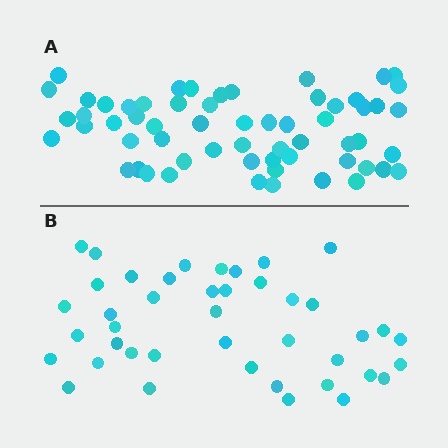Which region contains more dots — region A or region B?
Region A (the top region) has more dots.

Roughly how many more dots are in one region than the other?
Region A has approximately 20 more dots than region B.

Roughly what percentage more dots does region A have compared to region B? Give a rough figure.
About 45% more.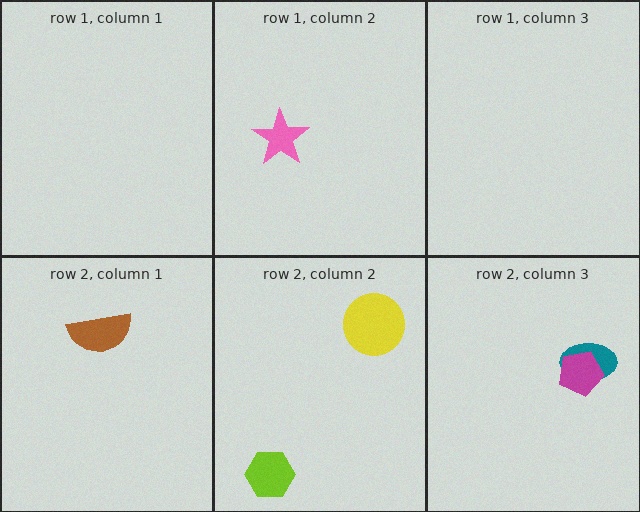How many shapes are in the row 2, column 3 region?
2.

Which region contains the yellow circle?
The row 2, column 2 region.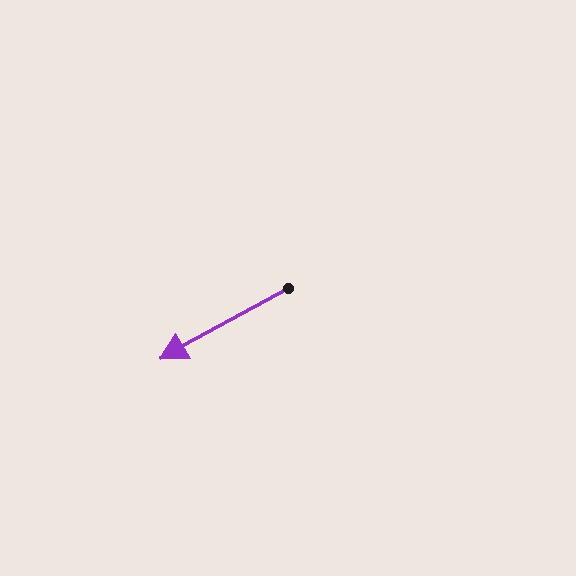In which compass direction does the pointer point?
Southwest.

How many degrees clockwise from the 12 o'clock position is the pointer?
Approximately 241 degrees.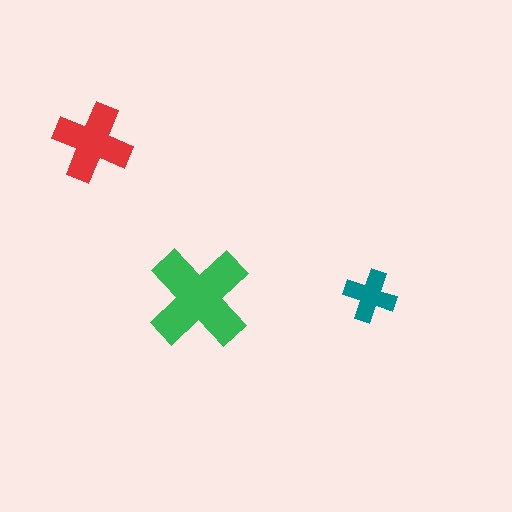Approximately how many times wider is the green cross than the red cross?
About 1.5 times wider.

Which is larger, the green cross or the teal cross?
The green one.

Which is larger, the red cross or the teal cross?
The red one.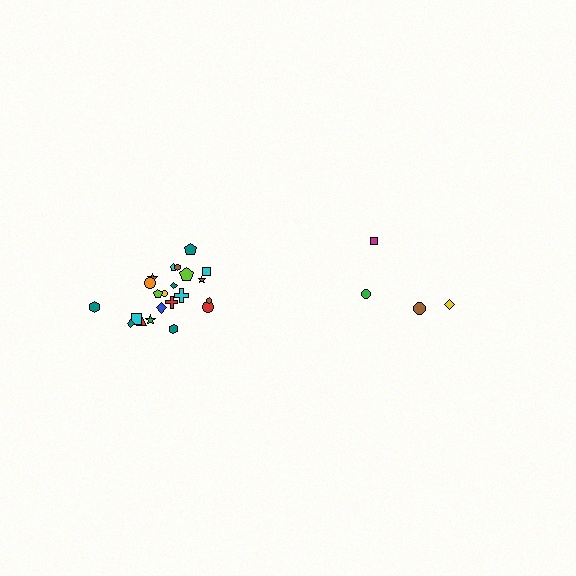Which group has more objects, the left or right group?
The left group.